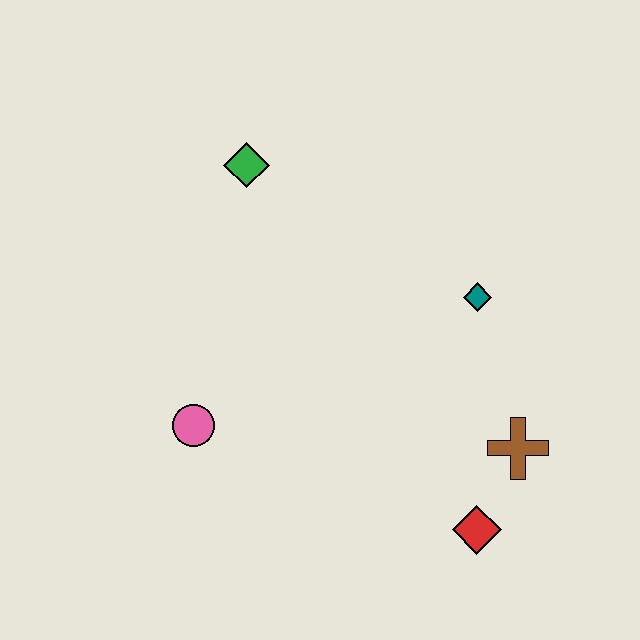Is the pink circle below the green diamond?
Yes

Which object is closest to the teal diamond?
The brown cross is closest to the teal diamond.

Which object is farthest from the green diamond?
The red diamond is farthest from the green diamond.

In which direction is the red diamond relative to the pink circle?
The red diamond is to the right of the pink circle.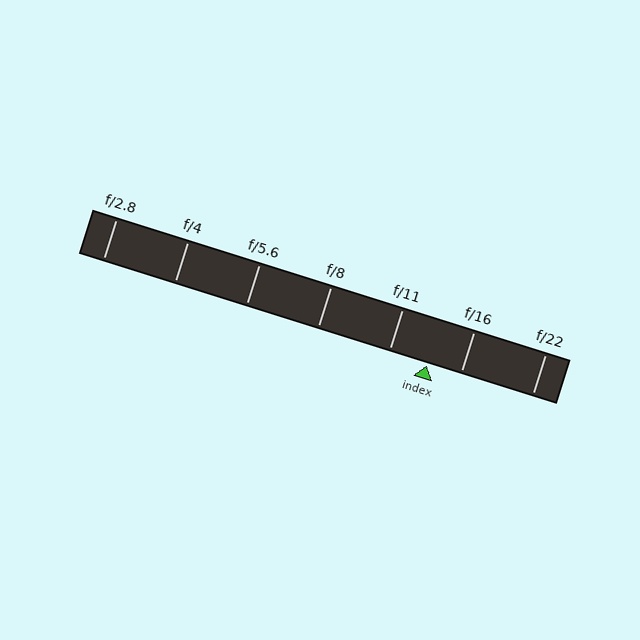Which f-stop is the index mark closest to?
The index mark is closest to f/16.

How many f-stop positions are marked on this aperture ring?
There are 7 f-stop positions marked.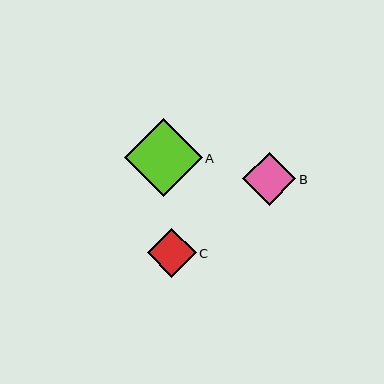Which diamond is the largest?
Diamond A is the largest with a size of approximately 77 pixels.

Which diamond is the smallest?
Diamond C is the smallest with a size of approximately 49 pixels.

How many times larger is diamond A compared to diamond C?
Diamond A is approximately 1.6 times the size of diamond C.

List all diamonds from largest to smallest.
From largest to smallest: A, B, C.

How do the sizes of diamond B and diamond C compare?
Diamond B and diamond C are approximately the same size.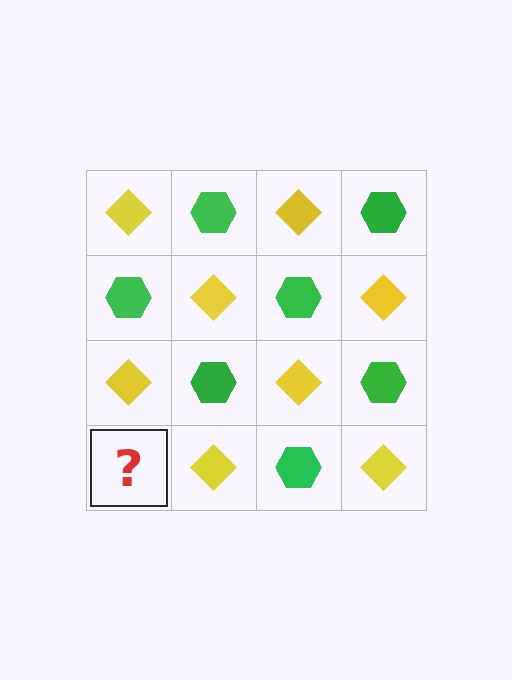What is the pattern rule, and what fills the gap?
The rule is that it alternates yellow diamond and green hexagon in a checkerboard pattern. The gap should be filled with a green hexagon.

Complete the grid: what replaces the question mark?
The question mark should be replaced with a green hexagon.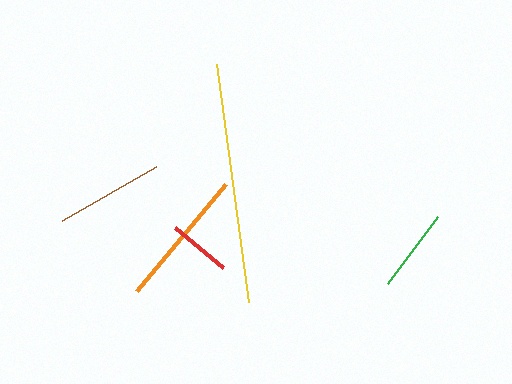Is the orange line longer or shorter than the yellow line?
The yellow line is longer than the orange line.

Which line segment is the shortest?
The red line is the shortest at approximately 63 pixels.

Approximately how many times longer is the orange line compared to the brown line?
The orange line is approximately 1.3 times the length of the brown line.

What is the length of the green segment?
The green segment is approximately 83 pixels long.